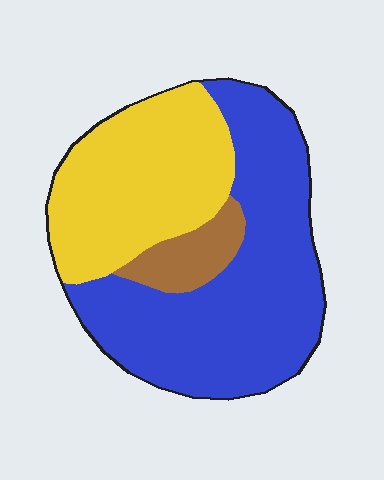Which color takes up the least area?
Brown, at roughly 10%.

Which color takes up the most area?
Blue, at roughly 55%.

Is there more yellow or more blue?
Blue.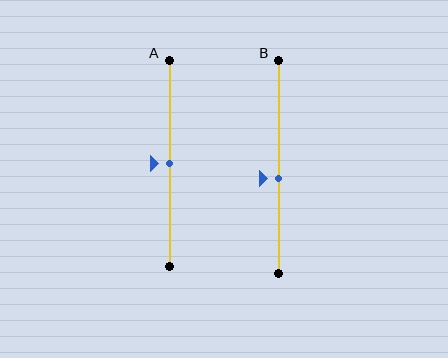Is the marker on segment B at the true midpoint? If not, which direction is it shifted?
No, the marker on segment B is shifted downward by about 5% of the segment length.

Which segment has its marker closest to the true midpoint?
Segment A has its marker closest to the true midpoint.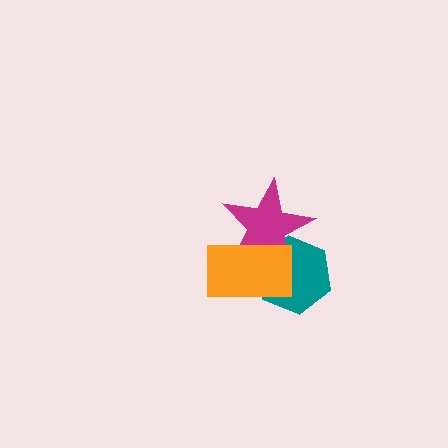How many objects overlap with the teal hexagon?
2 objects overlap with the teal hexagon.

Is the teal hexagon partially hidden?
Yes, it is partially covered by another shape.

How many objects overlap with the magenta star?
2 objects overlap with the magenta star.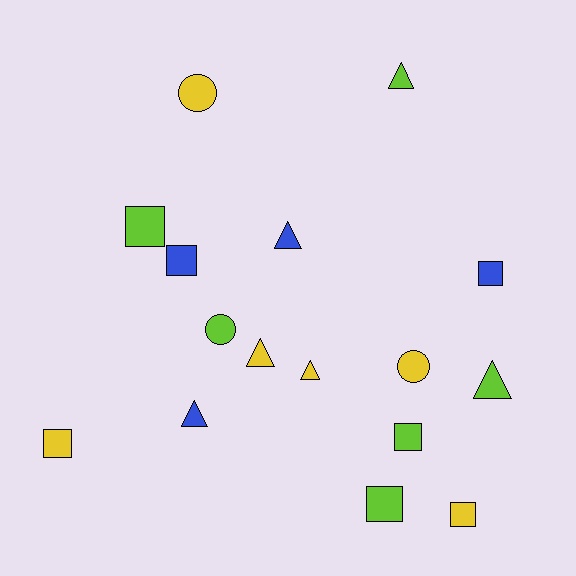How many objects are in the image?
There are 16 objects.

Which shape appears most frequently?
Square, with 7 objects.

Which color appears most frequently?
Lime, with 6 objects.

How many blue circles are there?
There are no blue circles.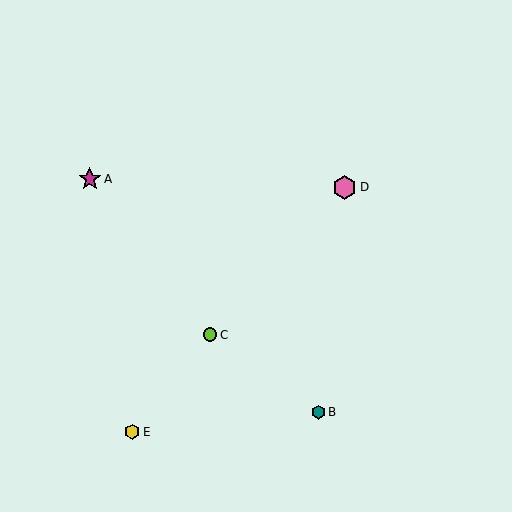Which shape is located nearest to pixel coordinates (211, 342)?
The lime circle (labeled C) at (210, 335) is nearest to that location.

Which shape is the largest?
The pink hexagon (labeled D) is the largest.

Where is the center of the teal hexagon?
The center of the teal hexagon is at (318, 412).